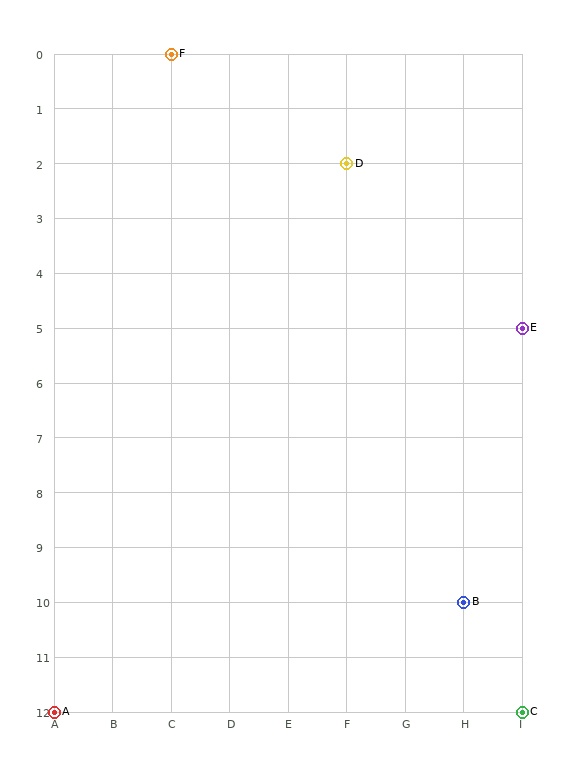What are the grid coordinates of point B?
Point B is at grid coordinates (H, 10).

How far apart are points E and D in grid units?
Points E and D are 3 columns and 3 rows apart (about 4.2 grid units diagonally).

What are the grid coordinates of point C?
Point C is at grid coordinates (I, 12).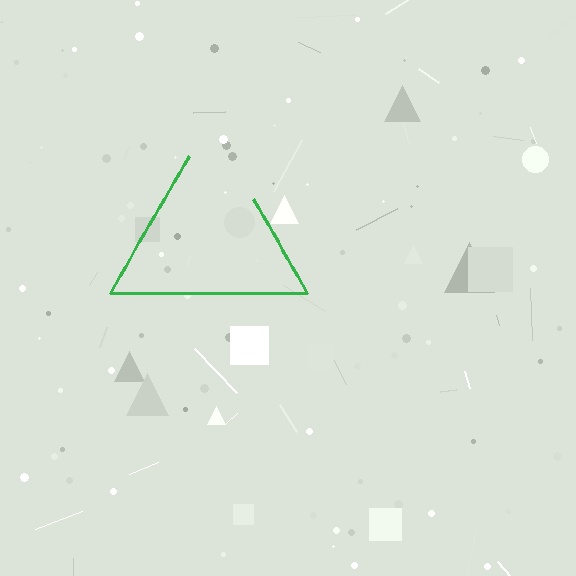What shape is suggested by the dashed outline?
The dashed outline suggests a triangle.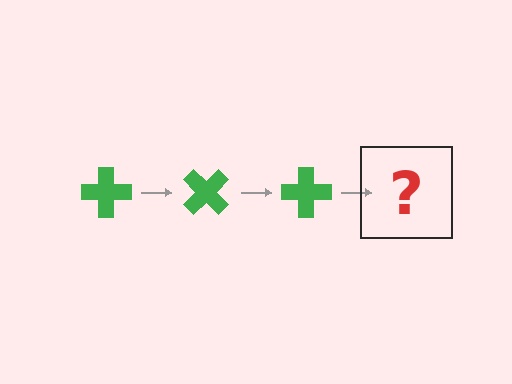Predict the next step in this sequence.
The next step is a green cross rotated 135 degrees.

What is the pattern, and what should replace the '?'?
The pattern is that the cross rotates 45 degrees each step. The '?' should be a green cross rotated 135 degrees.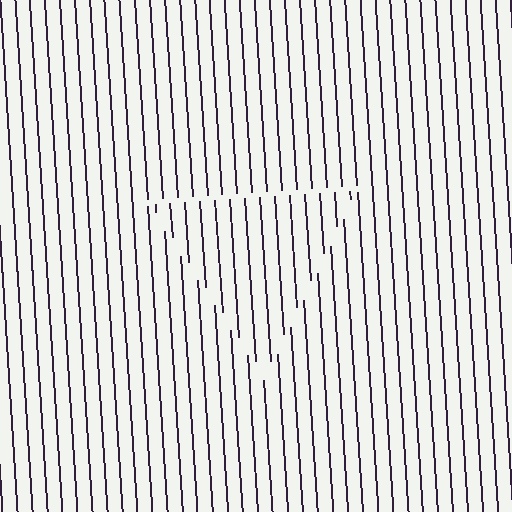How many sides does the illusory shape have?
3 sides — the line-ends trace a triangle.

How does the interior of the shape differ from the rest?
The interior of the shape contains the same grating, shifted by half a period — the contour is defined by the phase discontinuity where line-ends from the inner and outer gratings abut.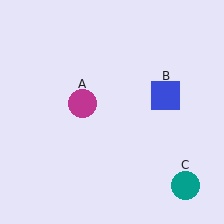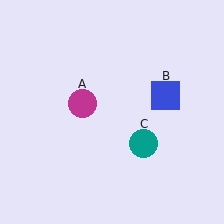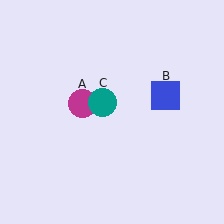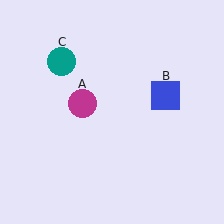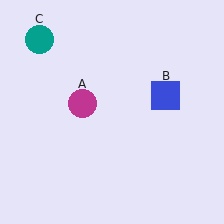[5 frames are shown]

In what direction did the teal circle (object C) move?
The teal circle (object C) moved up and to the left.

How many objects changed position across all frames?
1 object changed position: teal circle (object C).